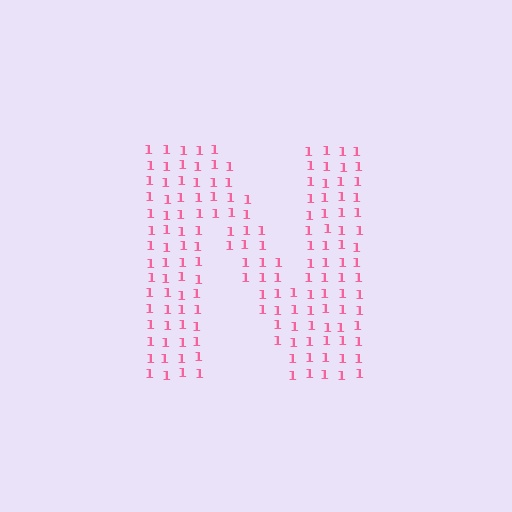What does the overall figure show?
The overall figure shows the letter N.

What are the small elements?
The small elements are digit 1's.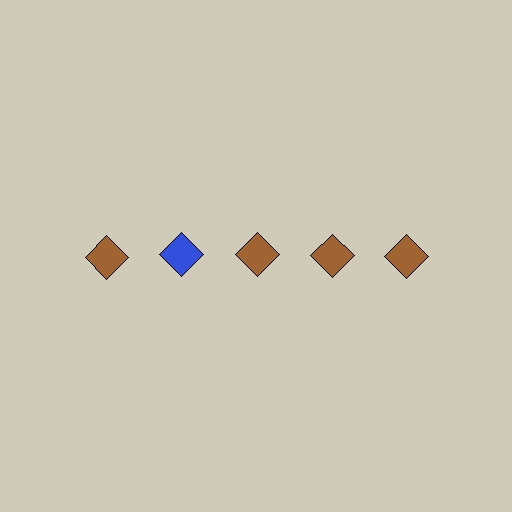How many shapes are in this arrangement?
There are 5 shapes arranged in a grid pattern.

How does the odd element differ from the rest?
It has a different color: blue instead of brown.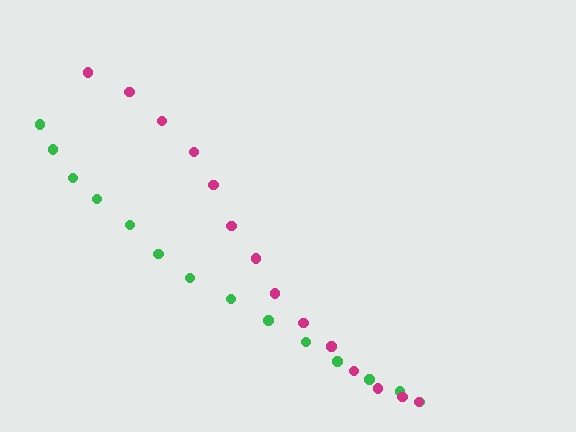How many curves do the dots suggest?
There are 2 distinct paths.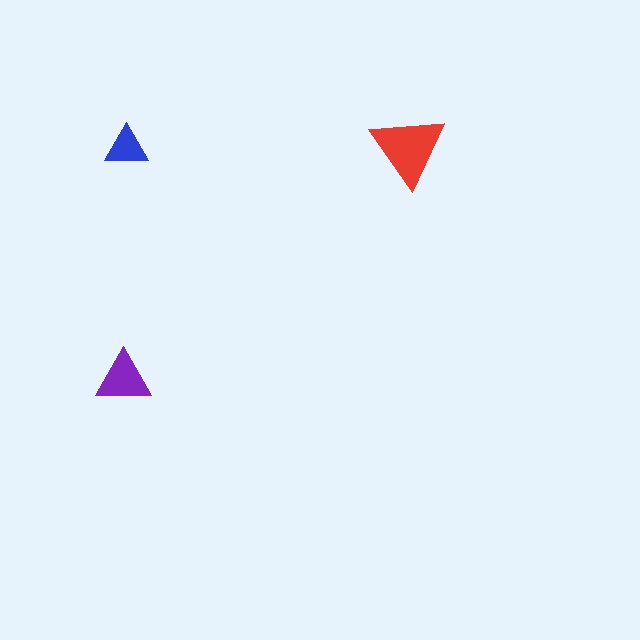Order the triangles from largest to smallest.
the red one, the purple one, the blue one.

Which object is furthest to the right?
The red triangle is rightmost.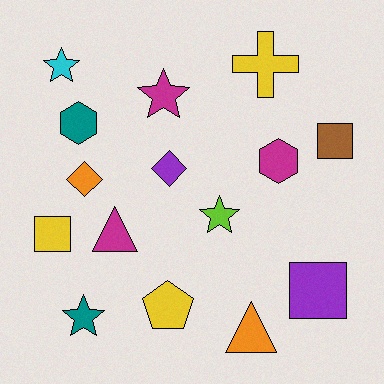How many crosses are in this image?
There is 1 cross.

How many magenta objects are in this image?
There are 3 magenta objects.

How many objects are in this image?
There are 15 objects.